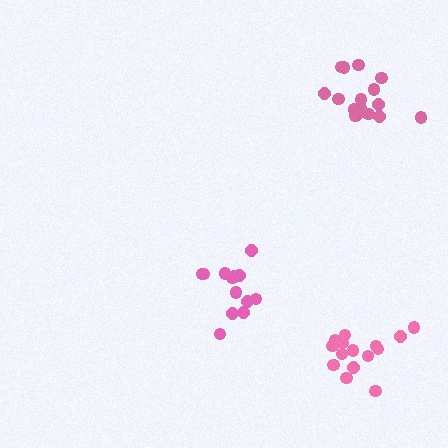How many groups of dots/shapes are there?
There are 3 groups.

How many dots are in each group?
Group 1: 13 dots, Group 2: 16 dots, Group 3: 15 dots (44 total).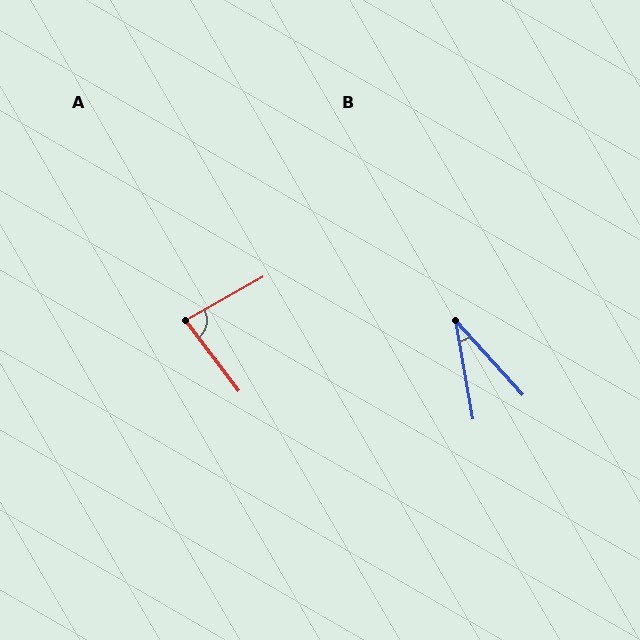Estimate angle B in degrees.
Approximately 32 degrees.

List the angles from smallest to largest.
B (32°), A (83°).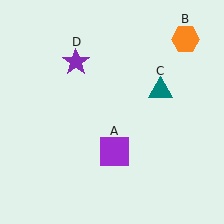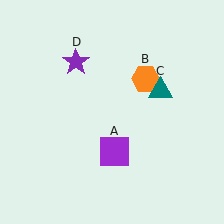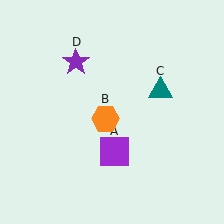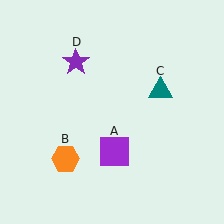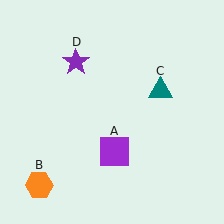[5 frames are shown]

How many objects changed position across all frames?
1 object changed position: orange hexagon (object B).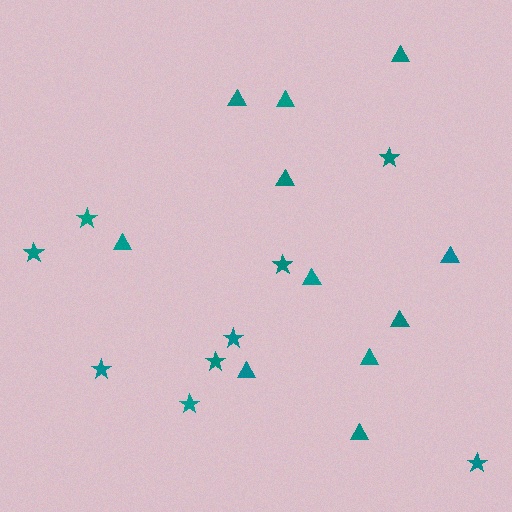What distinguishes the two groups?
There are 2 groups: one group of triangles (11) and one group of stars (9).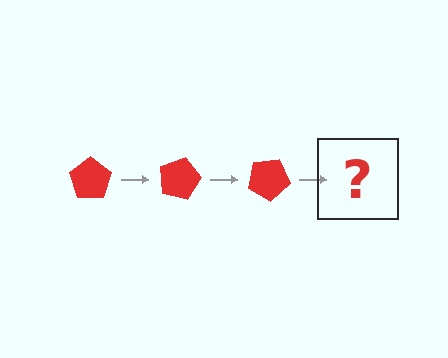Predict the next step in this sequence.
The next step is a red pentagon rotated 45 degrees.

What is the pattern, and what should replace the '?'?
The pattern is that the pentagon rotates 15 degrees each step. The '?' should be a red pentagon rotated 45 degrees.